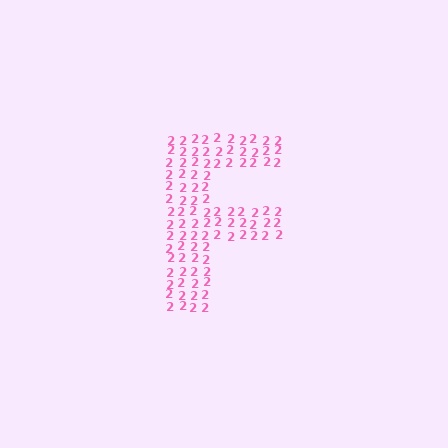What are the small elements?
The small elements are digit 2's.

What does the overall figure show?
The overall figure shows the letter F.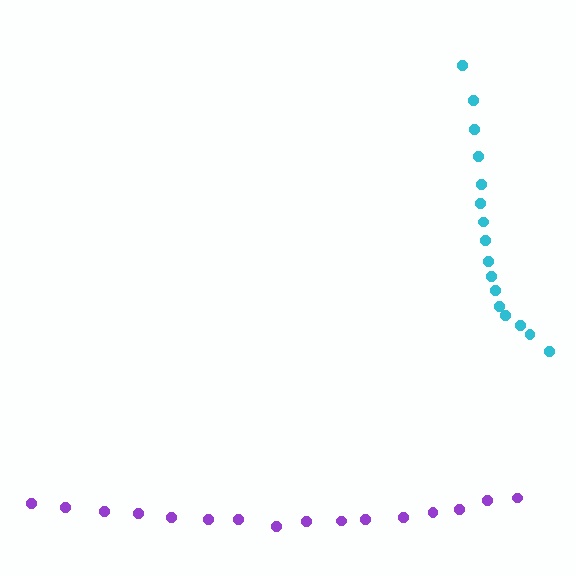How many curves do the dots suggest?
There are 2 distinct paths.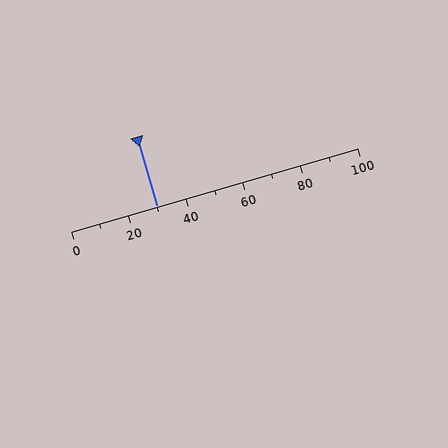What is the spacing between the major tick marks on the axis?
The major ticks are spaced 20 apart.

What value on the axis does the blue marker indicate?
The marker indicates approximately 30.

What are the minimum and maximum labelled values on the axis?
The axis runs from 0 to 100.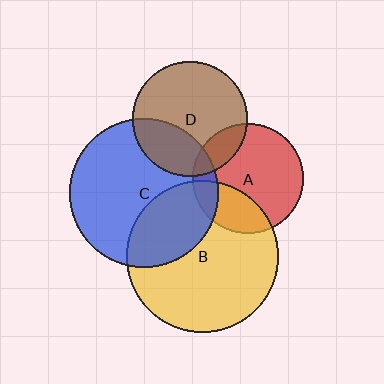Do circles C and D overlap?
Yes.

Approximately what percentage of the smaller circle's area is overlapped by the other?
Approximately 30%.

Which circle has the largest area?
Circle B (yellow).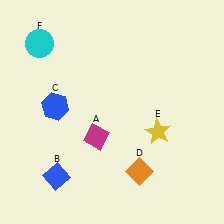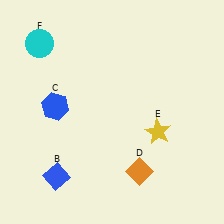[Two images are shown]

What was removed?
The magenta diamond (A) was removed in Image 2.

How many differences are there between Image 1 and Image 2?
There is 1 difference between the two images.